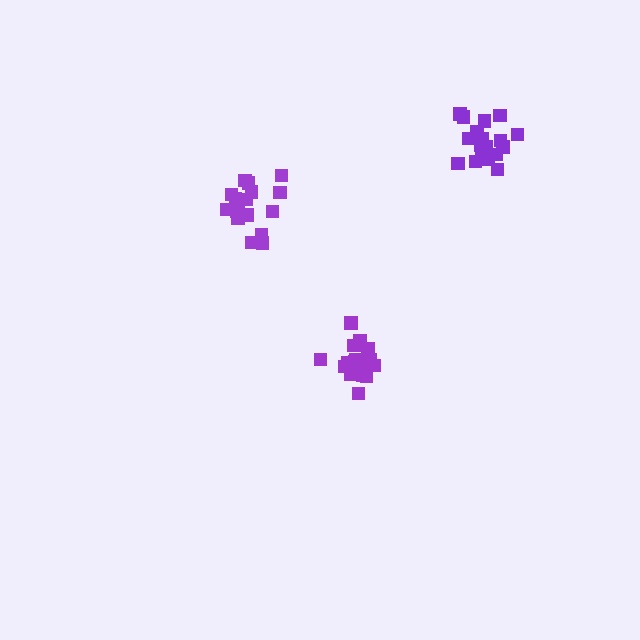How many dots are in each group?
Group 1: 17 dots, Group 2: 17 dots, Group 3: 18 dots (52 total).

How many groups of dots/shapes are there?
There are 3 groups.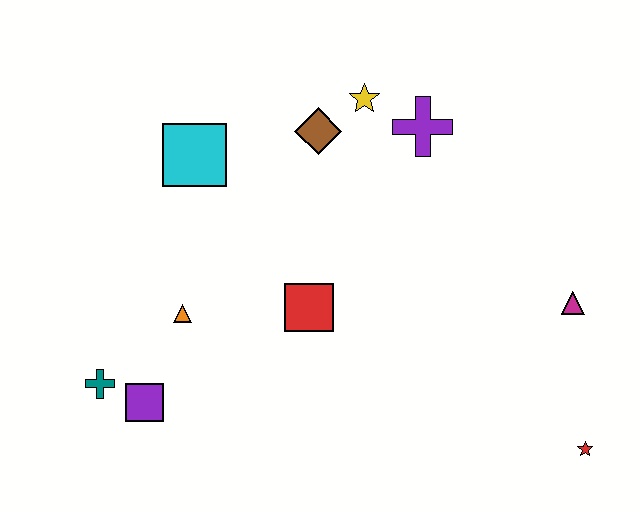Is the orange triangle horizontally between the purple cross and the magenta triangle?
No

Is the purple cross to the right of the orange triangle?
Yes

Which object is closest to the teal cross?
The purple square is closest to the teal cross.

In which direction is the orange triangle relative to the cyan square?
The orange triangle is below the cyan square.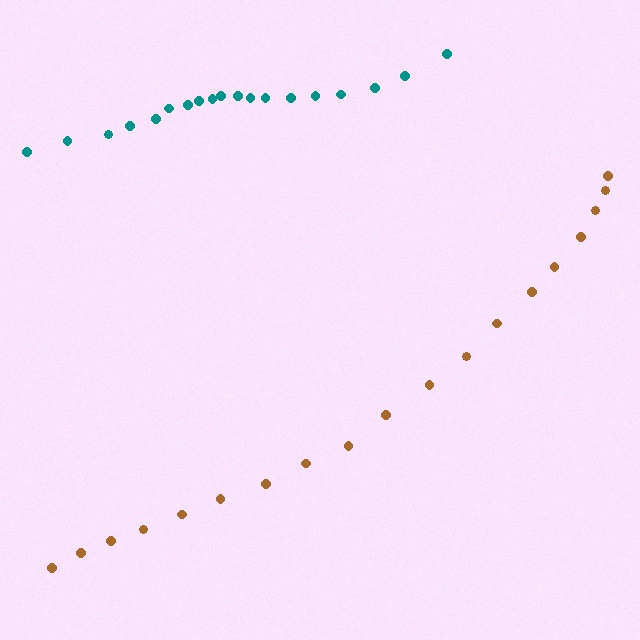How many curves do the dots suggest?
There are 2 distinct paths.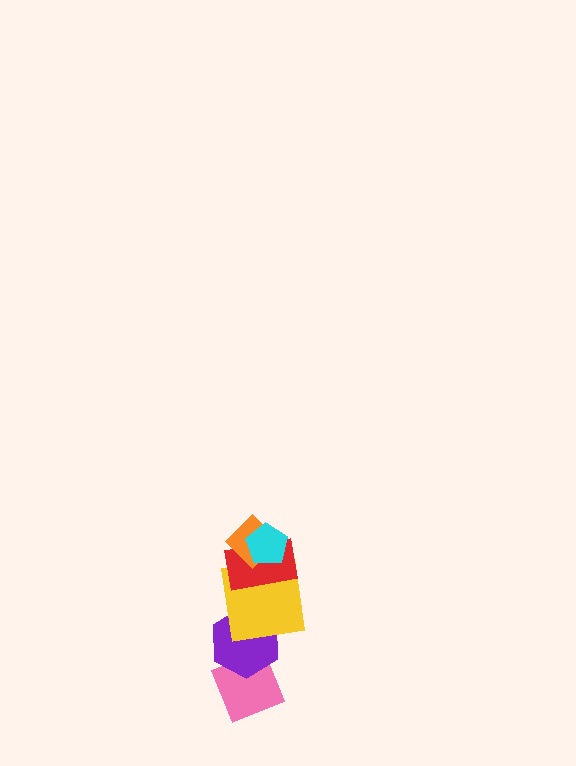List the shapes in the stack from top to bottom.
From top to bottom: the cyan pentagon, the orange diamond, the red rectangle, the yellow square, the purple hexagon, the pink diamond.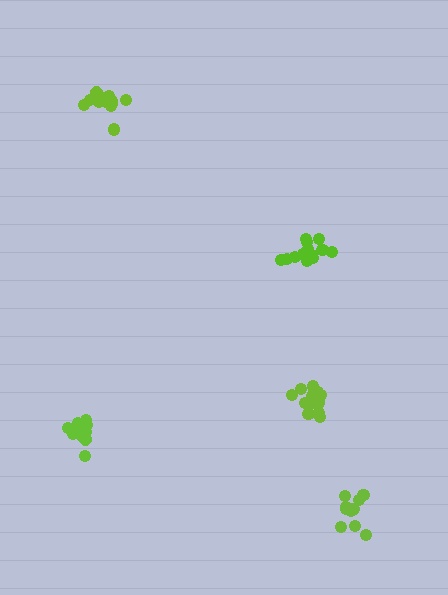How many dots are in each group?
Group 1: 15 dots, Group 2: 13 dots, Group 3: 14 dots, Group 4: 11 dots, Group 5: 11 dots (64 total).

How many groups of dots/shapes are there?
There are 5 groups.